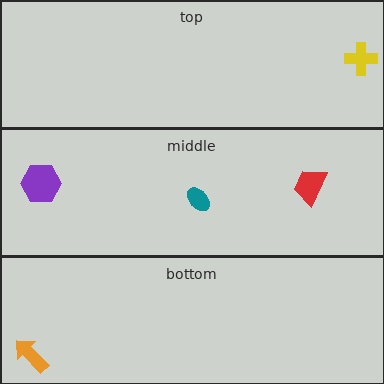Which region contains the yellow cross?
The top region.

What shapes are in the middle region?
The red trapezoid, the purple hexagon, the teal ellipse.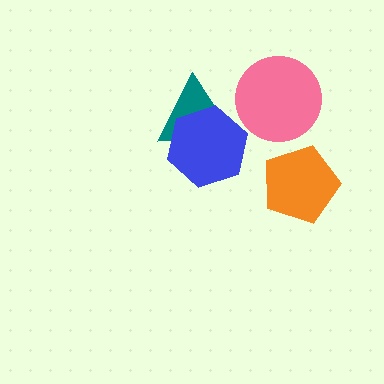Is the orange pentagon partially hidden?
No, no other shape covers it.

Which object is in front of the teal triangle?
The blue hexagon is in front of the teal triangle.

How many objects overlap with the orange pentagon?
0 objects overlap with the orange pentagon.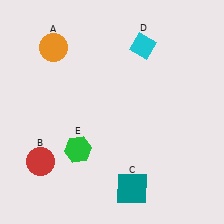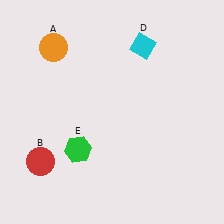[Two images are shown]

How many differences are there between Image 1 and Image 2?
There is 1 difference between the two images.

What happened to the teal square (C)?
The teal square (C) was removed in Image 2. It was in the bottom-right area of Image 1.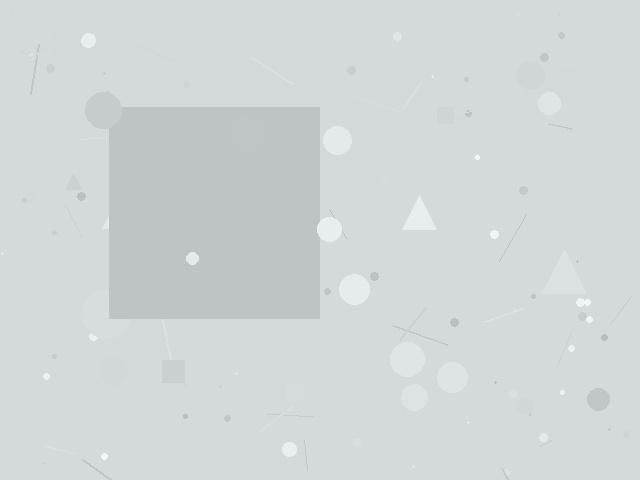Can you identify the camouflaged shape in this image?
The camouflaged shape is a square.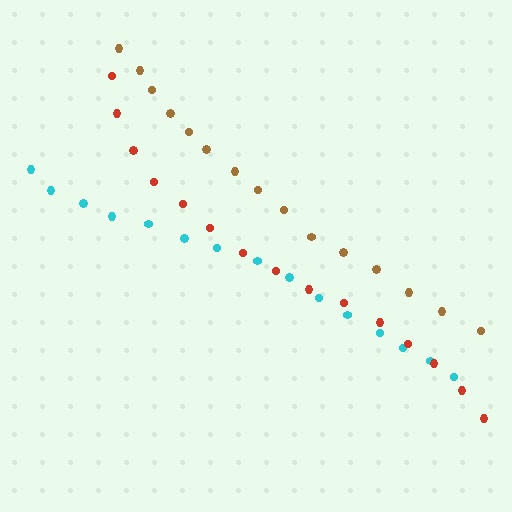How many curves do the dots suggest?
There are 3 distinct paths.